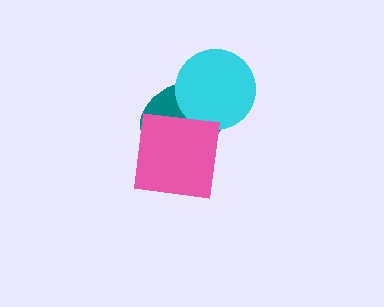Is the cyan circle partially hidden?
No, no other shape covers it.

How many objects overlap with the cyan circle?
1 object overlaps with the cyan circle.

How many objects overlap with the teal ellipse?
2 objects overlap with the teal ellipse.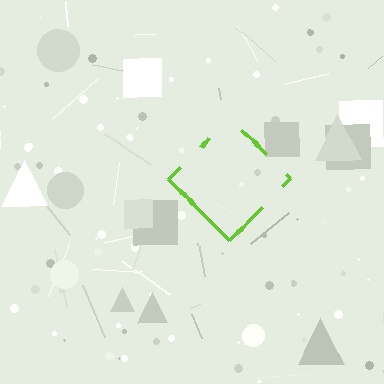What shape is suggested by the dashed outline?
The dashed outline suggests a diamond.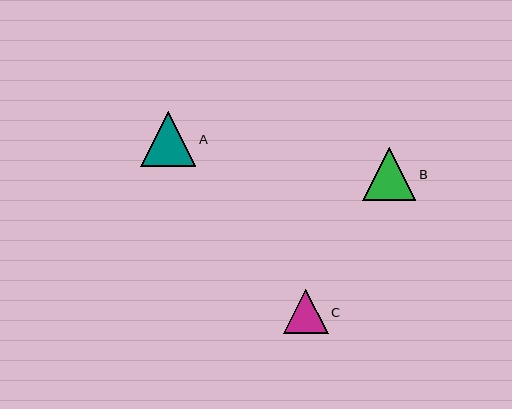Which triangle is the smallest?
Triangle C is the smallest with a size of approximately 45 pixels.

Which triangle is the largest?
Triangle A is the largest with a size of approximately 55 pixels.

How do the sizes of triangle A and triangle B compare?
Triangle A and triangle B are approximately the same size.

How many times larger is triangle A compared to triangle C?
Triangle A is approximately 1.2 times the size of triangle C.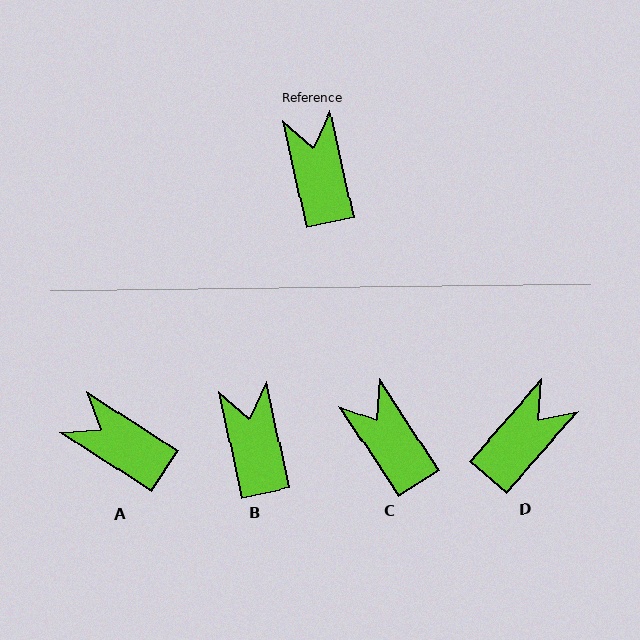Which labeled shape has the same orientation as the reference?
B.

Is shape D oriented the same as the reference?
No, it is off by about 54 degrees.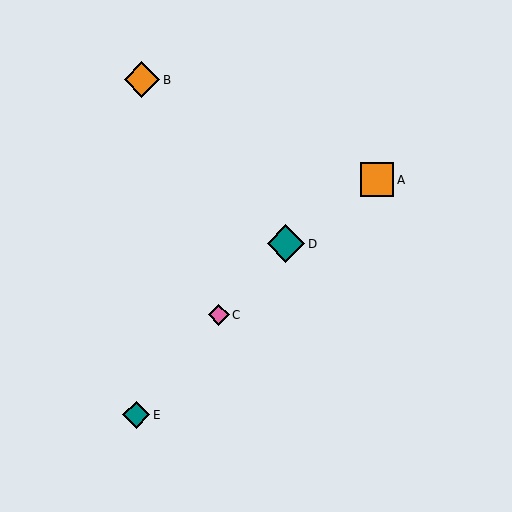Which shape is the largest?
The teal diamond (labeled D) is the largest.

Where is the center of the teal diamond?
The center of the teal diamond is at (136, 415).